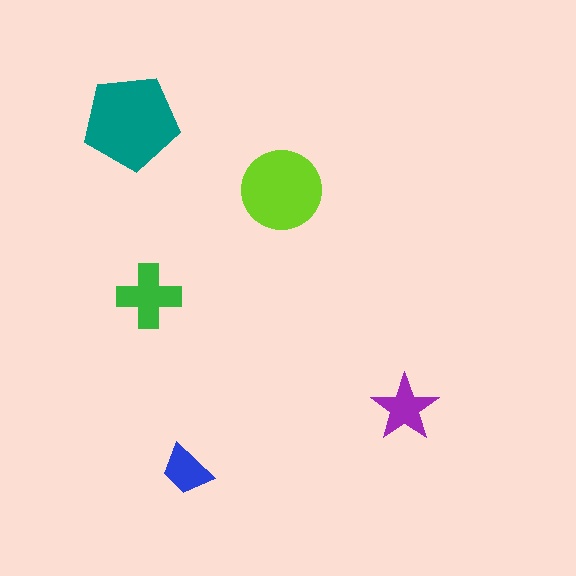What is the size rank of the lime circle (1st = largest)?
2nd.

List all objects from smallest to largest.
The blue trapezoid, the purple star, the green cross, the lime circle, the teal pentagon.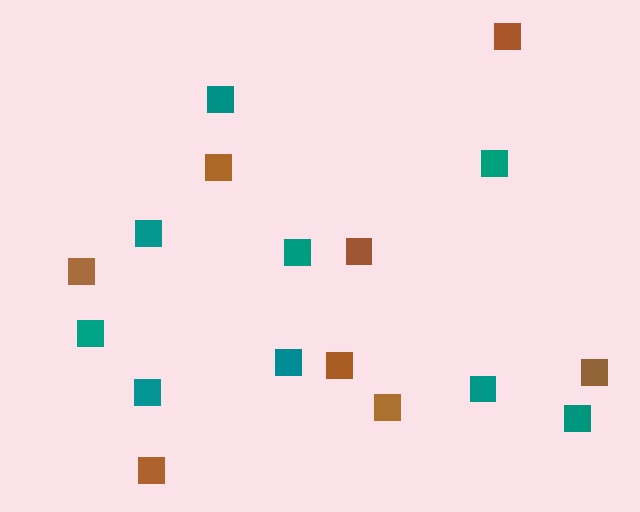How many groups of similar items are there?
There are 2 groups: one group of brown squares (8) and one group of teal squares (9).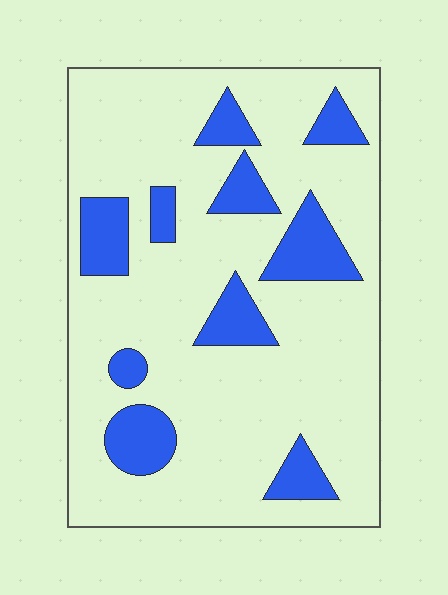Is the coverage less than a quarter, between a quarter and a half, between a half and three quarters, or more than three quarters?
Less than a quarter.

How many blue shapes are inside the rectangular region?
10.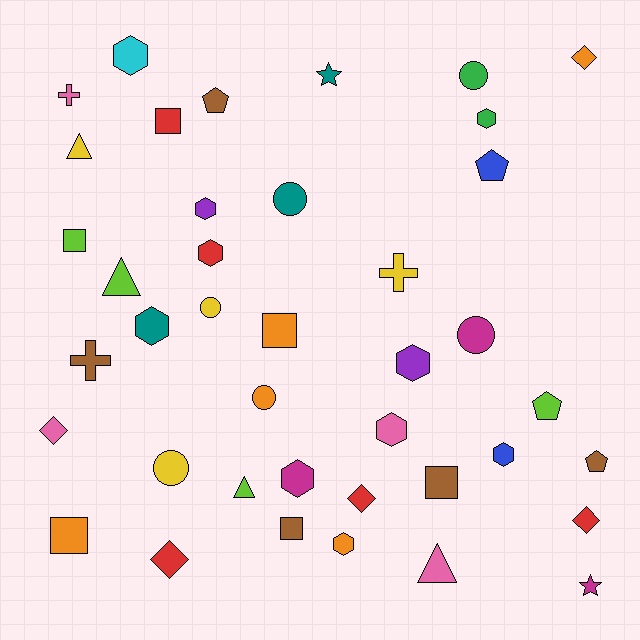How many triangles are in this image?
There are 4 triangles.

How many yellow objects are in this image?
There are 4 yellow objects.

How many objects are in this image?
There are 40 objects.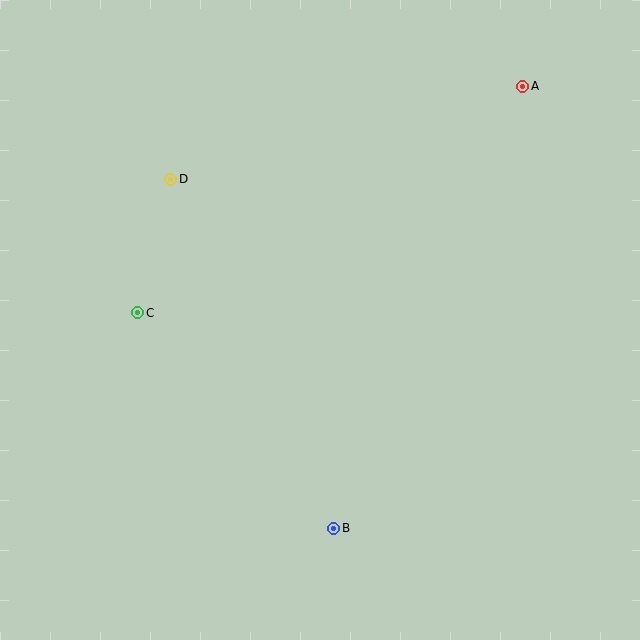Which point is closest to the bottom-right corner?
Point B is closest to the bottom-right corner.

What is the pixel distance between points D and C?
The distance between D and C is 137 pixels.